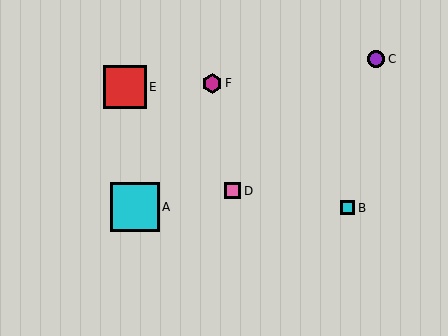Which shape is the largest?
The cyan square (labeled A) is the largest.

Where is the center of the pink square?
The center of the pink square is at (233, 191).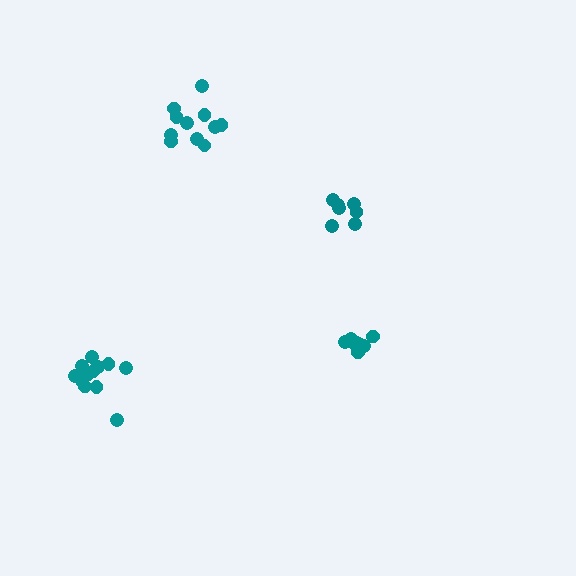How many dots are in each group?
Group 1: 11 dots, Group 2: 8 dots, Group 3: 12 dots, Group 4: 7 dots (38 total).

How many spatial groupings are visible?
There are 4 spatial groupings.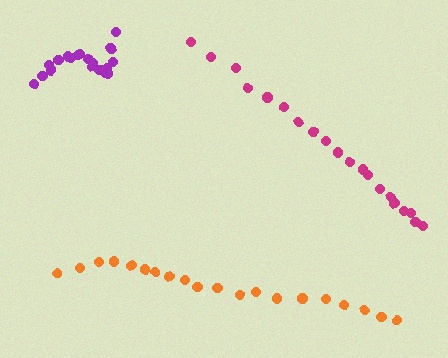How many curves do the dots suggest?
There are 3 distinct paths.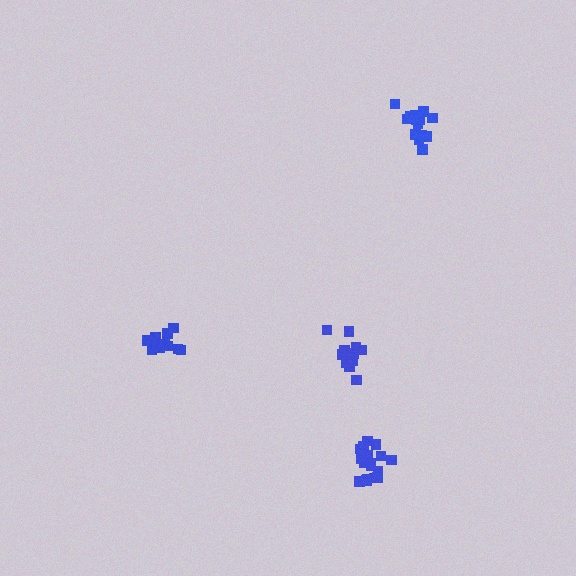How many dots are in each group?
Group 1: 14 dots, Group 2: 12 dots, Group 3: 11 dots, Group 4: 17 dots (54 total).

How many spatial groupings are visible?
There are 4 spatial groupings.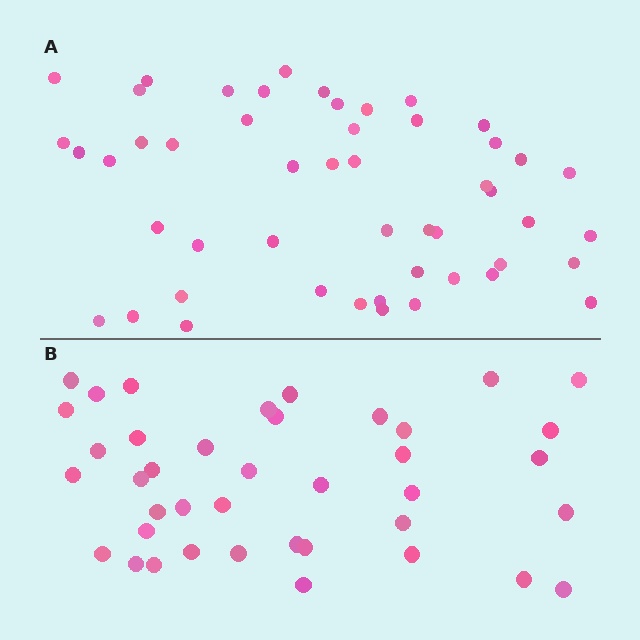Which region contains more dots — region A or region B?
Region A (the top region) has more dots.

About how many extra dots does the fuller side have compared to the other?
Region A has roughly 10 or so more dots than region B.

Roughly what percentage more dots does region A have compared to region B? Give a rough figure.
About 25% more.